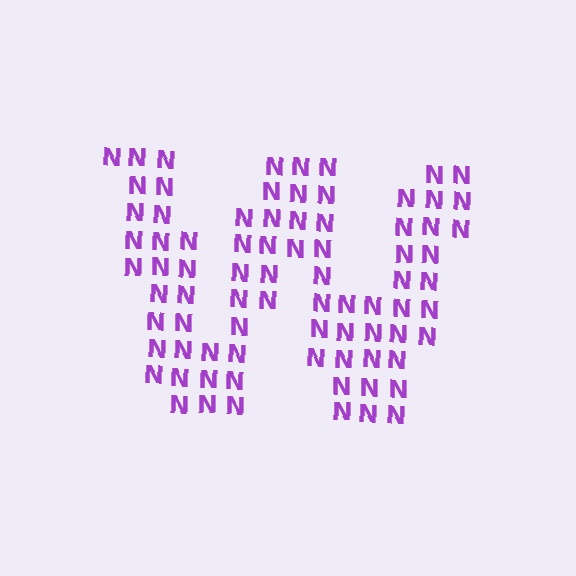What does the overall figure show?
The overall figure shows the letter W.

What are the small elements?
The small elements are letter N's.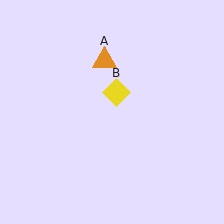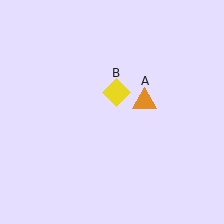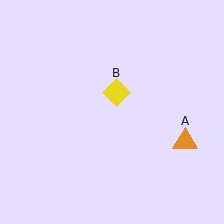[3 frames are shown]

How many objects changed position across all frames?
1 object changed position: orange triangle (object A).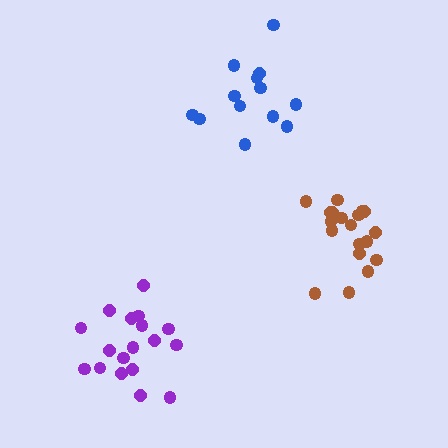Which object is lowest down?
The purple cluster is bottommost.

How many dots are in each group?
Group 1: 18 dots, Group 2: 19 dots, Group 3: 13 dots (50 total).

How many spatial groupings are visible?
There are 3 spatial groupings.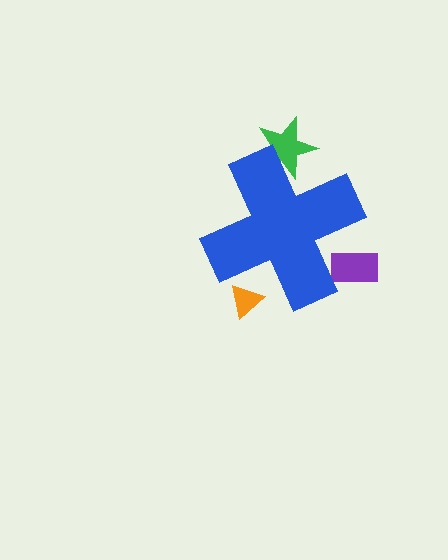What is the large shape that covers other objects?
A blue cross.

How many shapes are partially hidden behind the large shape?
3 shapes are partially hidden.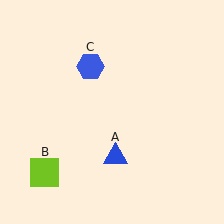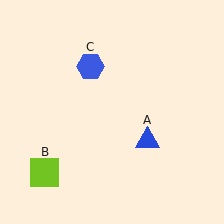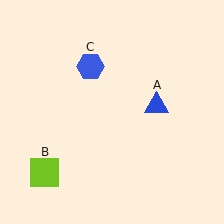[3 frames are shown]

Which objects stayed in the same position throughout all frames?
Lime square (object B) and blue hexagon (object C) remained stationary.